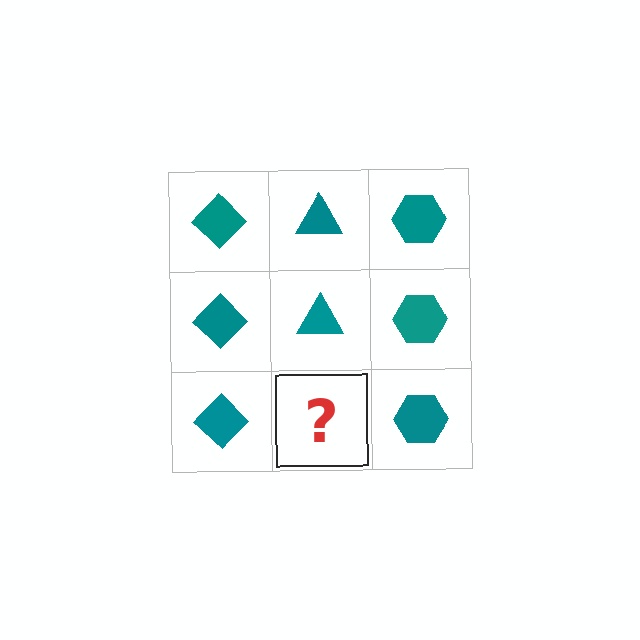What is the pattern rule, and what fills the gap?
The rule is that each column has a consistent shape. The gap should be filled with a teal triangle.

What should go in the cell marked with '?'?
The missing cell should contain a teal triangle.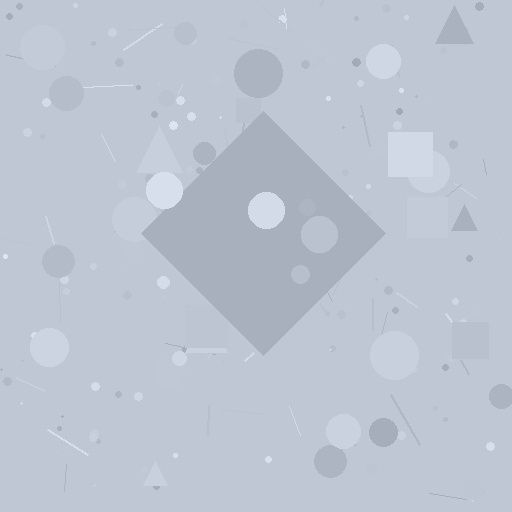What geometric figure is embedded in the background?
A diamond is embedded in the background.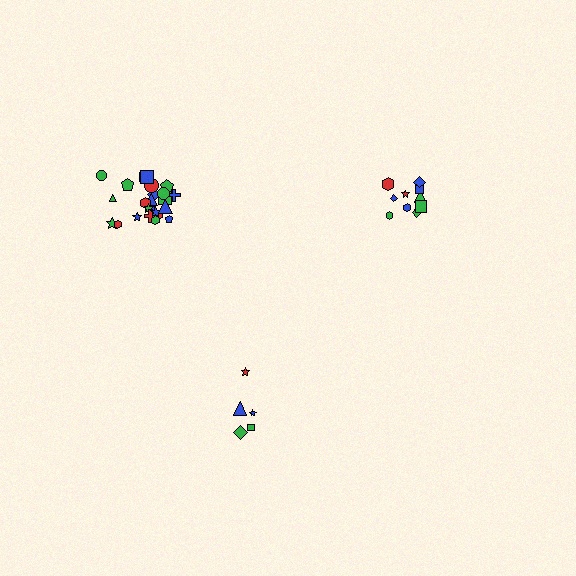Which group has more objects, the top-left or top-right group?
The top-left group.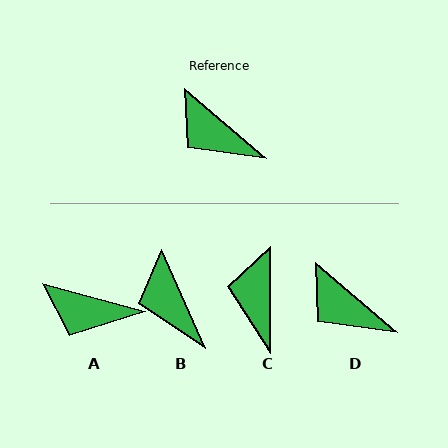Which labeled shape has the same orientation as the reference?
D.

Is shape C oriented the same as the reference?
No, it is off by about 49 degrees.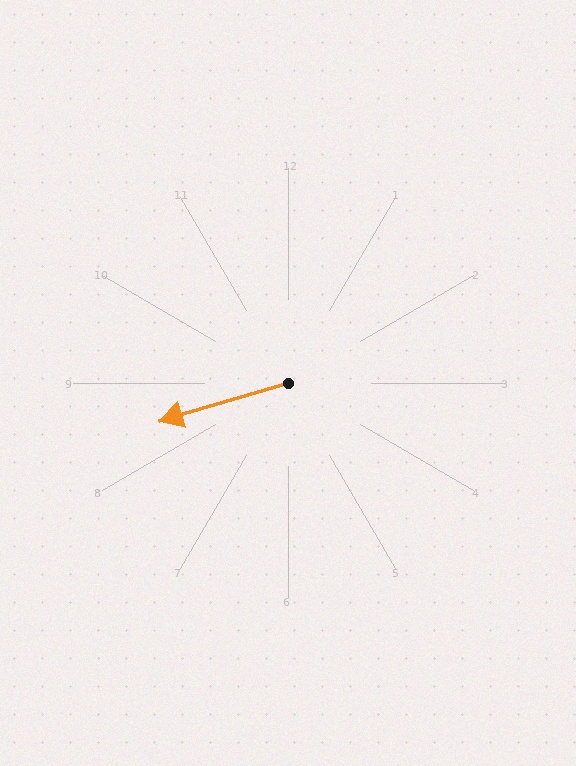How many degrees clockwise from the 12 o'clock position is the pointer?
Approximately 253 degrees.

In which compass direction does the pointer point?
West.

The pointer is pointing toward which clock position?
Roughly 8 o'clock.